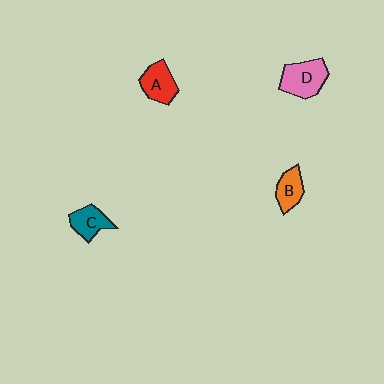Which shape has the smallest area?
Shape B (orange).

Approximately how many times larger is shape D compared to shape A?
Approximately 1.3 times.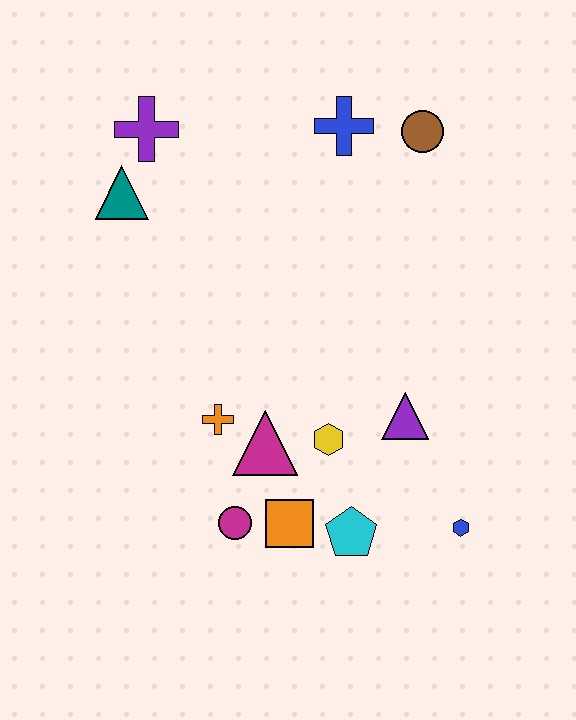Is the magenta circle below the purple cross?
Yes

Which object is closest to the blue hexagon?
The cyan pentagon is closest to the blue hexagon.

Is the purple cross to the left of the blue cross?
Yes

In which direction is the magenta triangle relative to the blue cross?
The magenta triangle is below the blue cross.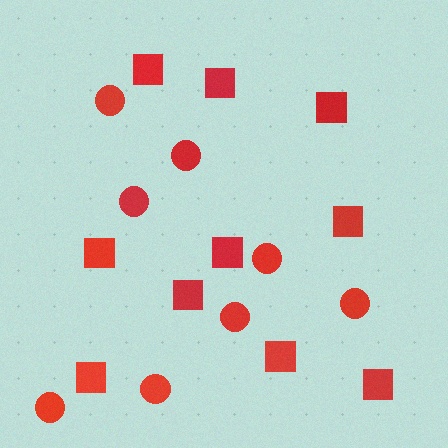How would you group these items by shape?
There are 2 groups: one group of squares (10) and one group of circles (8).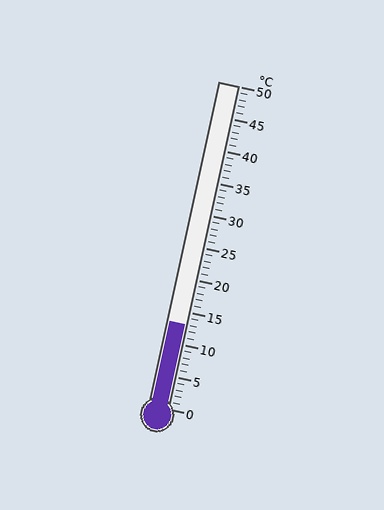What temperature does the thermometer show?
The thermometer shows approximately 13°C.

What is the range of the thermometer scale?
The thermometer scale ranges from 0°C to 50°C.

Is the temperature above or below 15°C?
The temperature is below 15°C.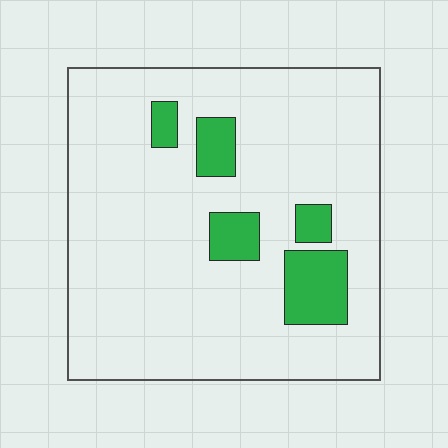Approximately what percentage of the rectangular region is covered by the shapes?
Approximately 15%.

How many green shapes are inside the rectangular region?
5.